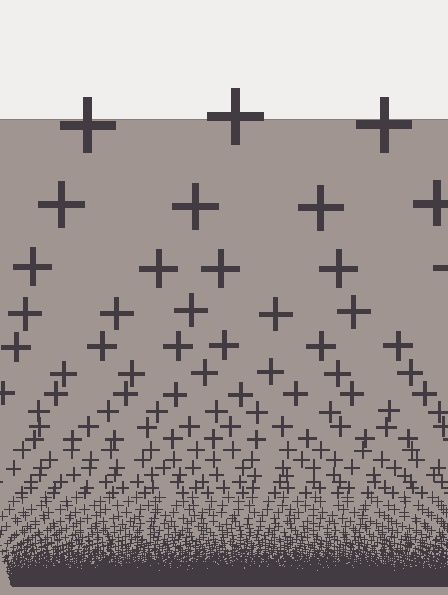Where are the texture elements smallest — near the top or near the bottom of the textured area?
Near the bottom.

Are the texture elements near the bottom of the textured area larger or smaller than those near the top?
Smaller. The gradient is inverted — elements near the bottom are smaller and denser.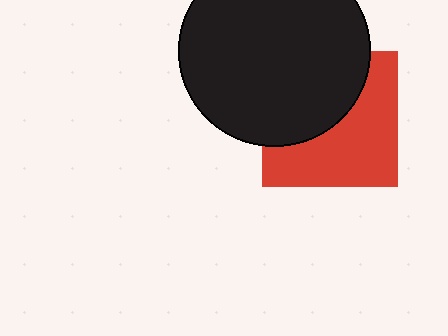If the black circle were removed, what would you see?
You would see the complete red square.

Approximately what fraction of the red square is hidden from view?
Roughly 46% of the red square is hidden behind the black circle.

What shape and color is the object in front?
The object in front is a black circle.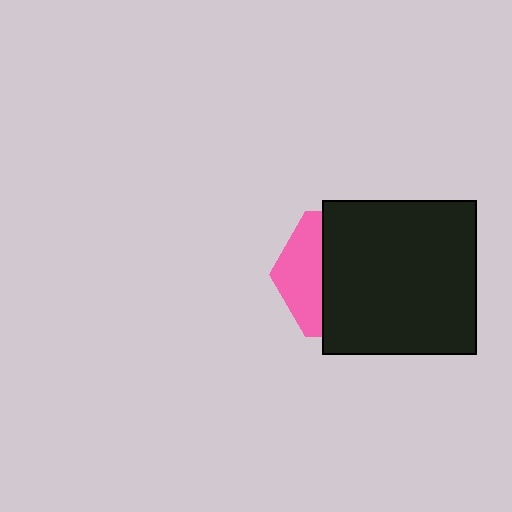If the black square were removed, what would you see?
You would see the complete pink hexagon.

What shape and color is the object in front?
The object in front is a black square.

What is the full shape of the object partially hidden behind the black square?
The partially hidden object is a pink hexagon.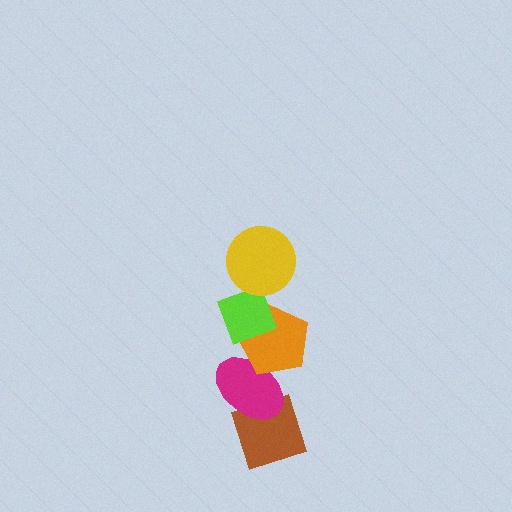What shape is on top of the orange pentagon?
The lime diamond is on top of the orange pentagon.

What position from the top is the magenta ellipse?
The magenta ellipse is 4th from the top.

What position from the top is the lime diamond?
The lime diamond is 2nd from the top.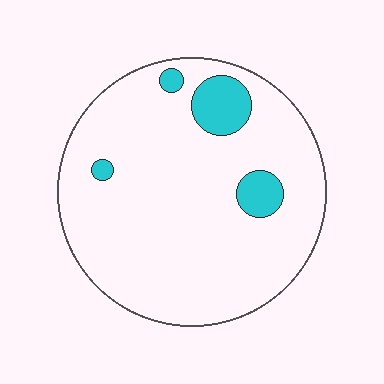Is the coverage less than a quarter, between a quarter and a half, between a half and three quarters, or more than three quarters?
Less than a quarter.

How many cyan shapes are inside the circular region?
4.